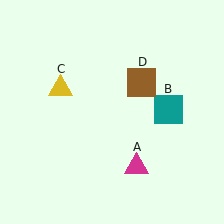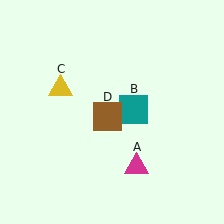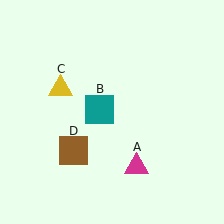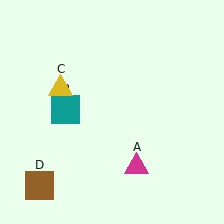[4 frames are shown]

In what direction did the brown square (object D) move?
The brown square (object D) moved down and to the left.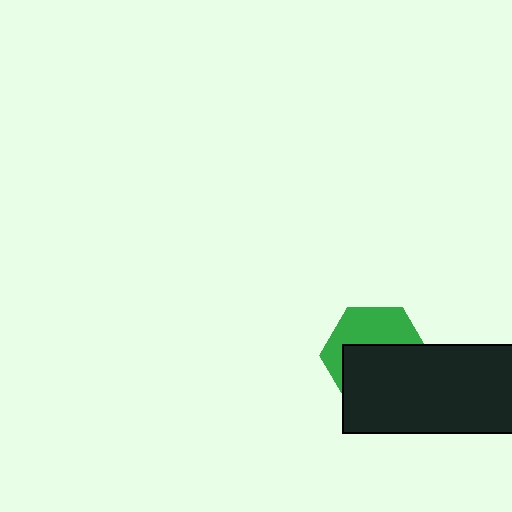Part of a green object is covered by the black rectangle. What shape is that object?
It is a hexagon.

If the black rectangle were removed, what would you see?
You would see the complete green hexagon.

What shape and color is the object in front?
The object in front is a black rectangle.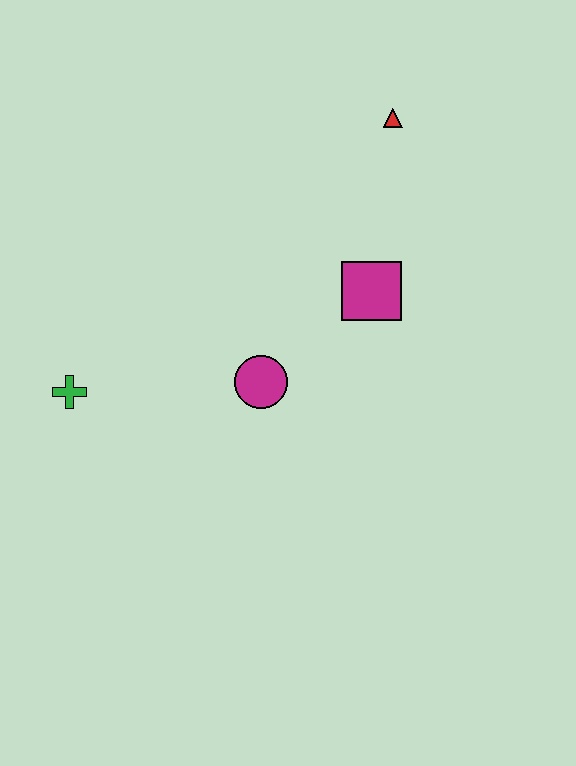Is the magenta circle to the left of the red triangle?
Yes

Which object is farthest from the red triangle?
The green cross is farthest from the red triangle.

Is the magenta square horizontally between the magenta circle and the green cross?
No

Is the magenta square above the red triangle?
No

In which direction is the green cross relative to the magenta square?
The green cross is to the left of the magenta square.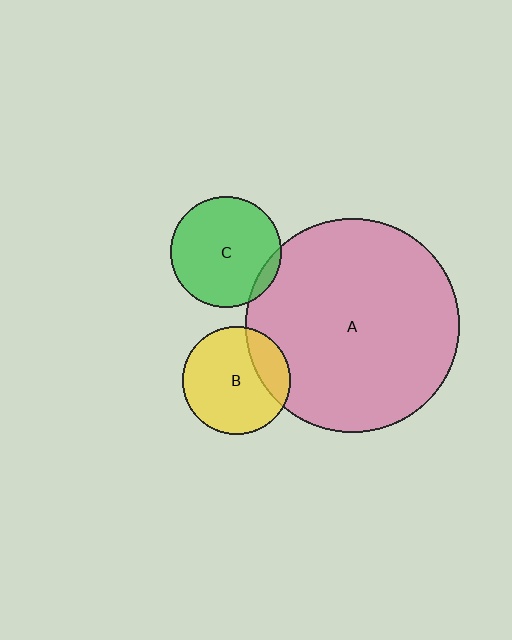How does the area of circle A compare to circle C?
Approximately 3.8 times.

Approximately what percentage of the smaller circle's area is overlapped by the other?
Approximately 20%.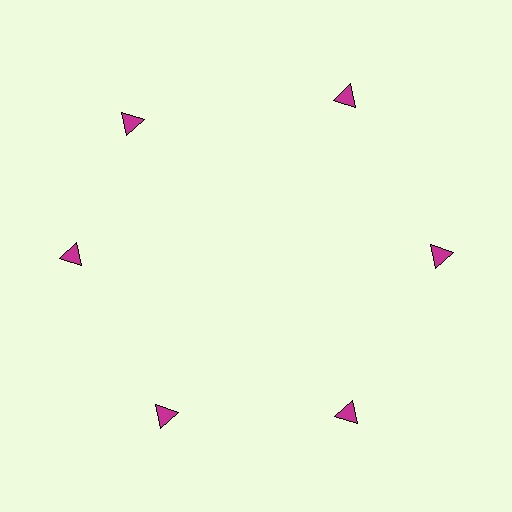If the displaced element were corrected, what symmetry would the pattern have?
It would have 6-fold rotational symmetry — the pattern would map onto itself every 60 degrees.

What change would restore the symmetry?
The symmetry would be restored by rotating it back into even spacing with its neighbors so that all 6 triangles sit at equal angles and equal distance from the center.